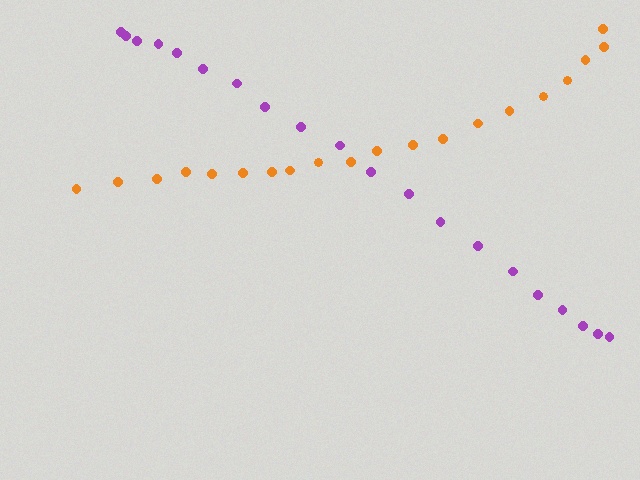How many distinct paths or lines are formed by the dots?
There are 2 distinct paths.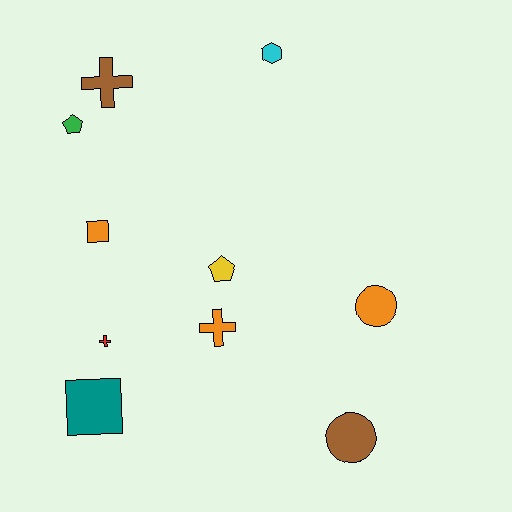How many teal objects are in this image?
There is 1 teal object.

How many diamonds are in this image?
There are no diamonds.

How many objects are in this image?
There are 10 objects.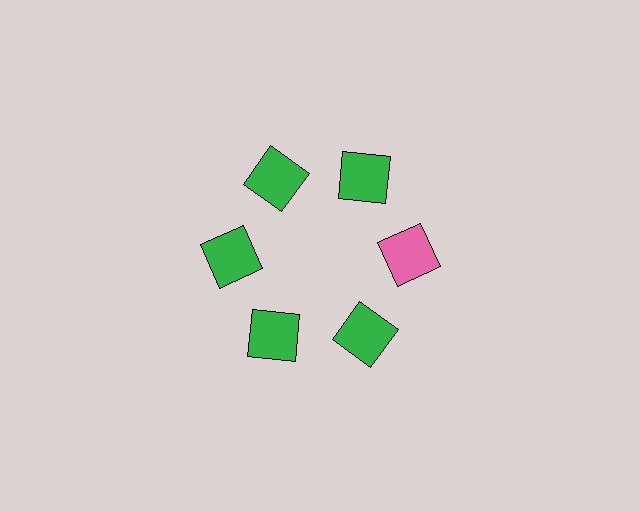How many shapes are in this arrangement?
There are 6 shapes arranged in a ring pattern.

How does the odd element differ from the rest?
It has a different color: pink instead of green.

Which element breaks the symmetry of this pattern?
The pink square at roughly the 3 o'clock position breaks the symmetry. All other shapes are green squares.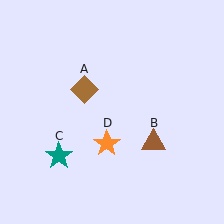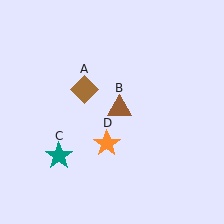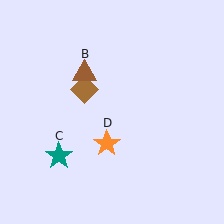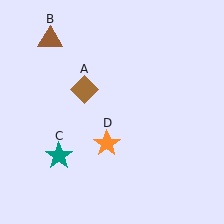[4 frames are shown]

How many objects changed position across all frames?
1 object changed position: brown triangle (object B).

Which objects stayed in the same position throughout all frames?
Brown diamond (object A) and teal star (object C) and orange star (object D) remained stationary.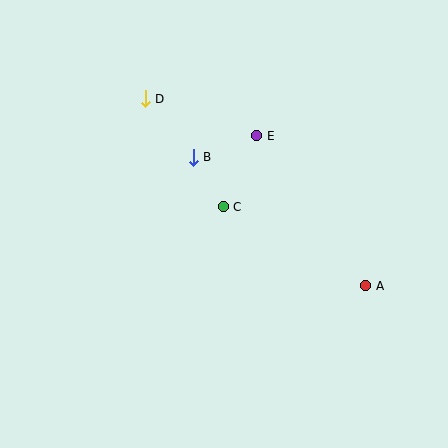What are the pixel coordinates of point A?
Point A is at (366, 286).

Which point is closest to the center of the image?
Point C at (223, 207) is closest to the center.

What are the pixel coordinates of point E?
Point E is at (257, 136).